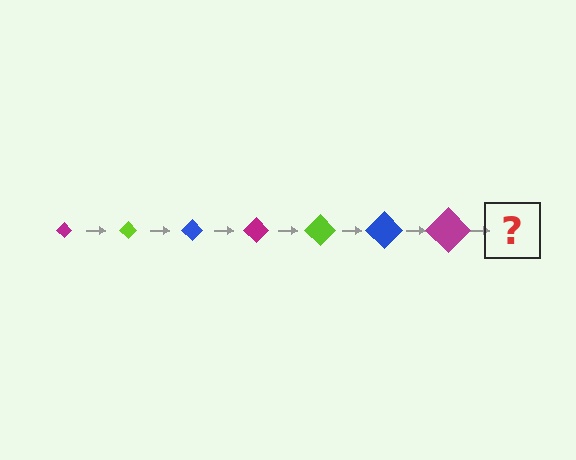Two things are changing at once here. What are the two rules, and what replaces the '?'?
The two rules are that the diamond grows larger each step and the color cycles through magenta, lime, and blue. The '?' should be a lime diamond, larger than the previous one.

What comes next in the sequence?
The next element should be a lime diamond, larger than the previous one.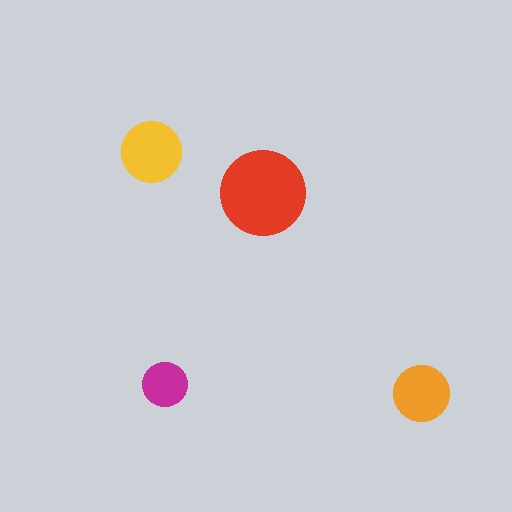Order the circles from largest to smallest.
the red one, the yellow one, the orange one, the magenta one.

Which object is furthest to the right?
The orange circle is rightmost.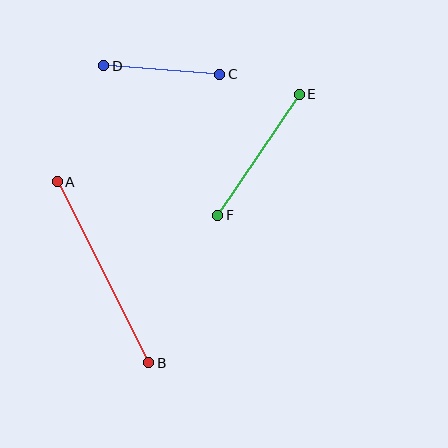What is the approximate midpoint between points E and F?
The midpoint is at approximately (258, 155) pixels.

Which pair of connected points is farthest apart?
Points A and B are farthest apart.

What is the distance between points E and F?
The distance is approximately 146 pixels.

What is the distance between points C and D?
The distance is approximately 116 pixels.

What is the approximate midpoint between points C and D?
The midpoint is at approximately (162, 70) pixels.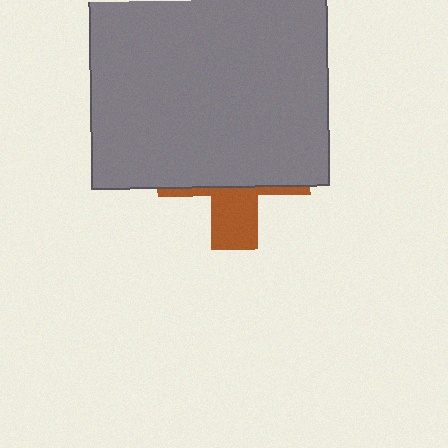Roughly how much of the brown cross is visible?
A small part of it is visible (roughly 31%).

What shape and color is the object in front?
The object in front is a gray square.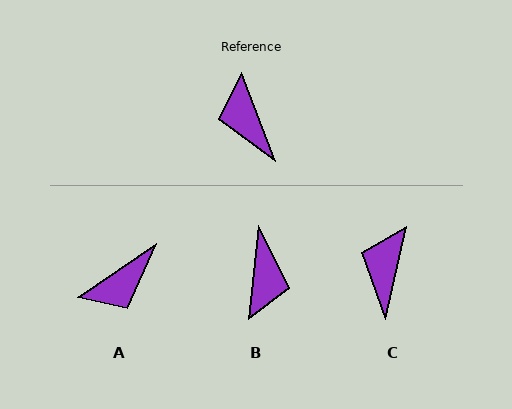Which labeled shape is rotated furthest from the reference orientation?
B, about 153 degrees away.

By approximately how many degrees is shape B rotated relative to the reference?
Approximately 153 degrees counter-clockwise.